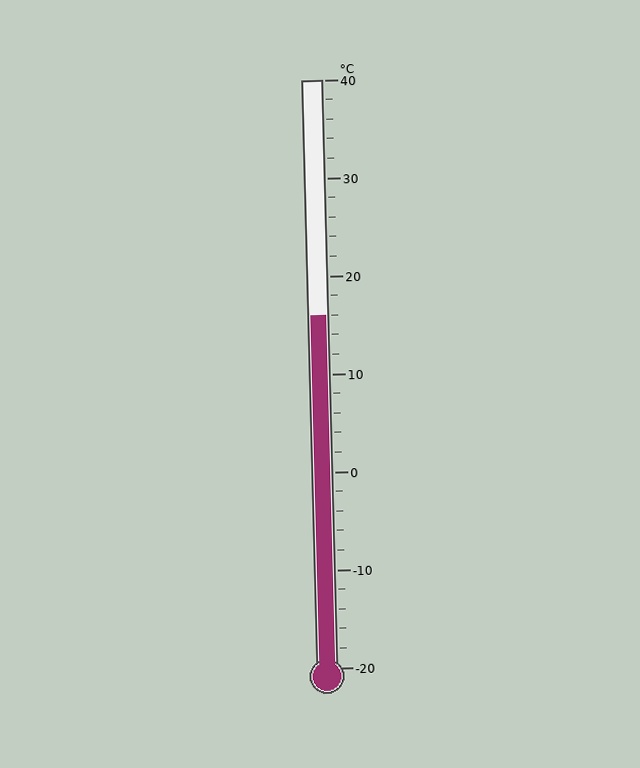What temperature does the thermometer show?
The thermometer shows approximately 16°C.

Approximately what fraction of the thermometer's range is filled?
The thermometer is filled to approximately 60% of its range.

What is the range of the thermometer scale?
The thermometer scale ranges from -20°C to 40°C.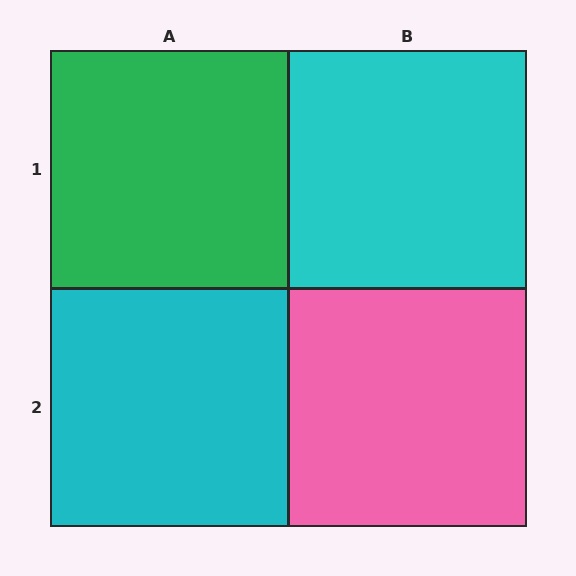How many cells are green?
1 cell is green.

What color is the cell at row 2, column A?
Cyan.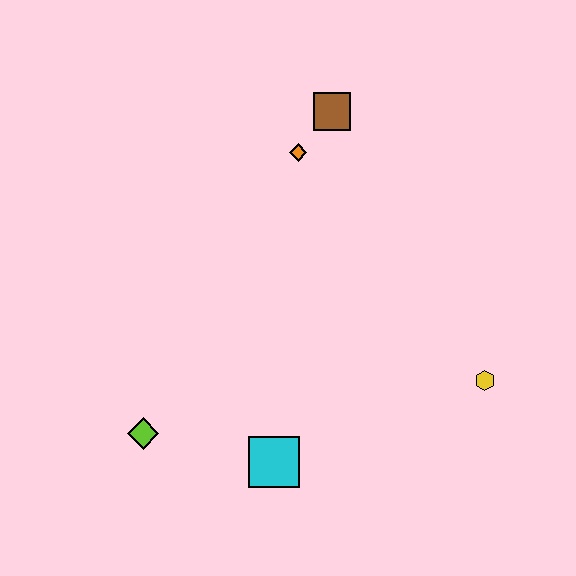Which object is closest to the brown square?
The orange diamond is closest to the brown square.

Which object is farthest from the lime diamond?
The brown square is farthest from the lime diamond.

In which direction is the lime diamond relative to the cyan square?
The lime diamond is to the left of the cyan square.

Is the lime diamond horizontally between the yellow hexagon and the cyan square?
No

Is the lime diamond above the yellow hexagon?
No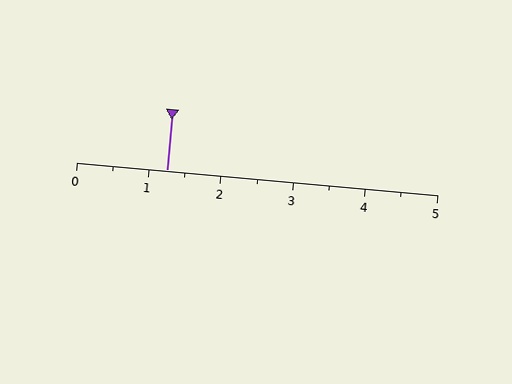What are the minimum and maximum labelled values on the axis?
The axis runs from 0 to 5.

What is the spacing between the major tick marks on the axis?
The major ticks are spaced 1 apart.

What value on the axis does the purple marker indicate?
The marker indicates approximately 1.2.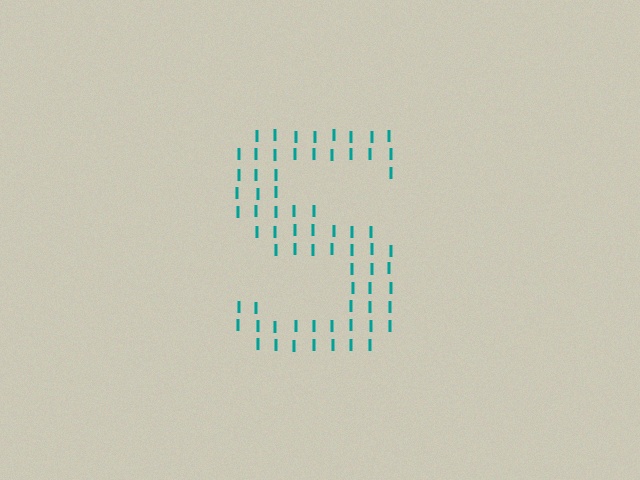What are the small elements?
The small elements are letter I's.